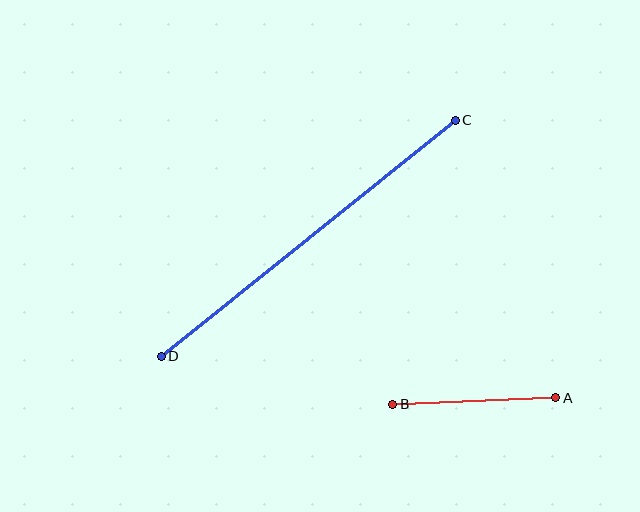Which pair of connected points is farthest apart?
Points C and D are farthest apart.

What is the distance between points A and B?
The distance is approximately 163 pixels.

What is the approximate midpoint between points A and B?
The midpoint is at approximately (474, 401) pixels.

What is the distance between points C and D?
The distance is approximately 377 pixels.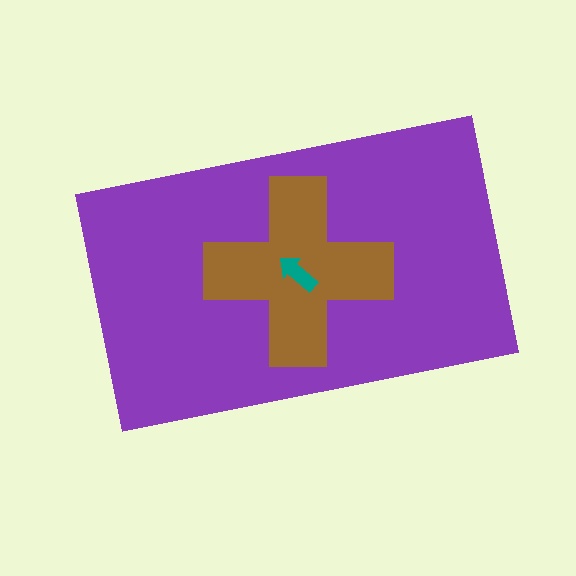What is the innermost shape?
The teal arrow.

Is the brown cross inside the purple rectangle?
Yes.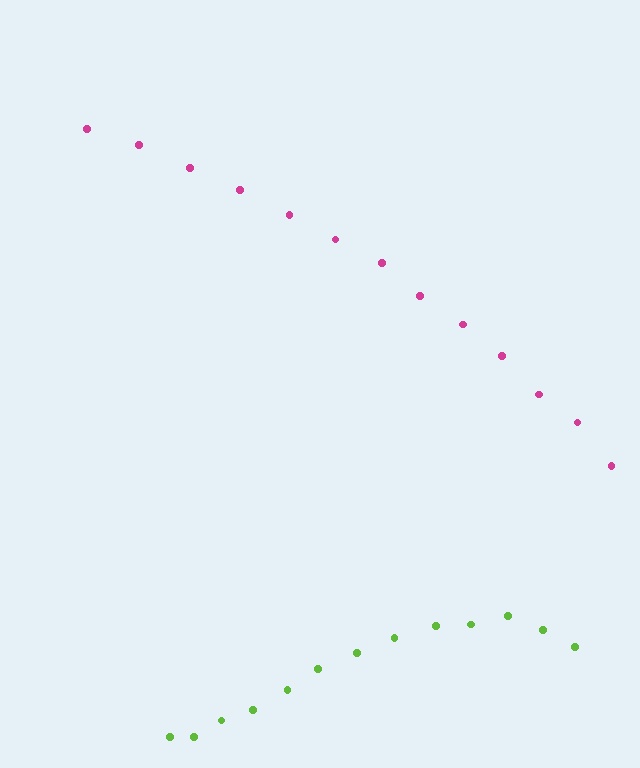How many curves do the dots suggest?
There are 2 distinct paths.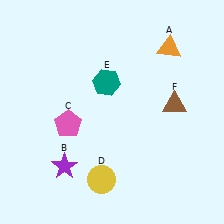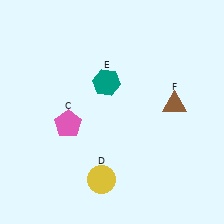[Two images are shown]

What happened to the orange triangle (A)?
The orange triangle (A) was removed in Image 2. It was in the top-right area of Image 1.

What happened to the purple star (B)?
The purple star (B) was removed in Image 2. It was in the bottom-left area of Image 1.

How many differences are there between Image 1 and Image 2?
There are 2 differences between the two images.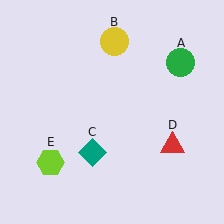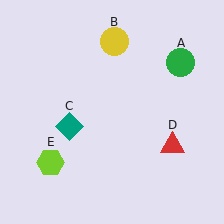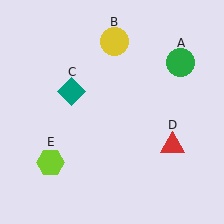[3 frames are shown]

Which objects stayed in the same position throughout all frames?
Green circle (object A) and yellow circle (object B) and red triangle (object D) and lime hexagon (object E) remained stationary.